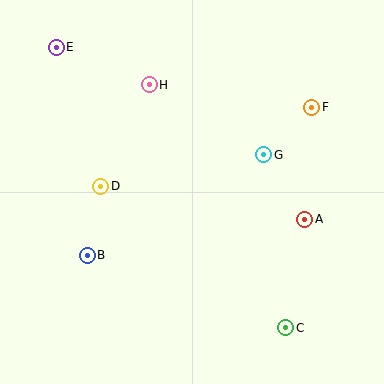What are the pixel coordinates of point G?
Point G is at (264, 155).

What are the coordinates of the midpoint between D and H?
The midpoint between D and H is at (125, 136).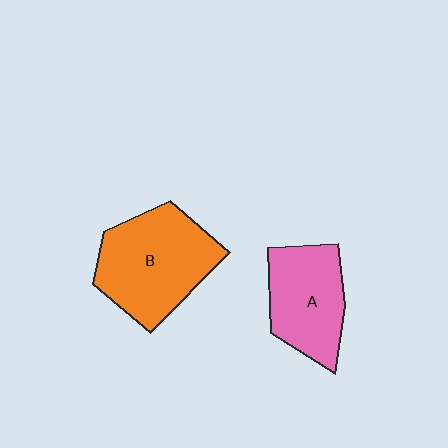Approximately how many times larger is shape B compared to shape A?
Approximately 1.3 times.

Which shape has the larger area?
Shape B (orange).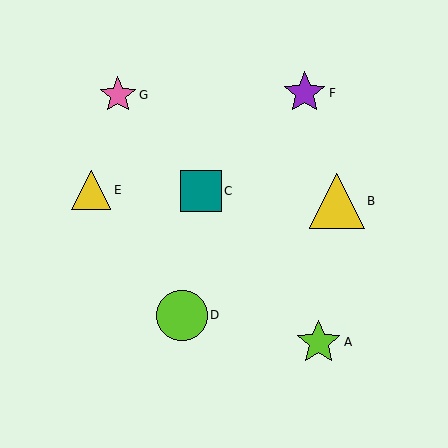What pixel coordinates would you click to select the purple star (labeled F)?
Click at (305, 93) to select the purple star F.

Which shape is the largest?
The yellow triangle (labeled B) is the largest.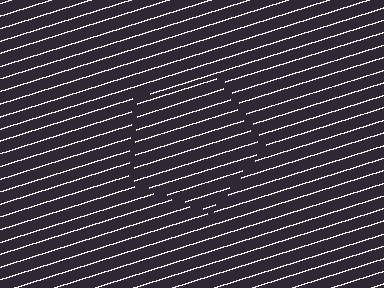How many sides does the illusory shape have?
5 sides — the line-ends trace a pentagon.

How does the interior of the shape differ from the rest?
The interior of the shape contains the same grating, shifted by half a period — the contour is defined by the phase discontinuity where line-ends from the inner and outer gratings abut.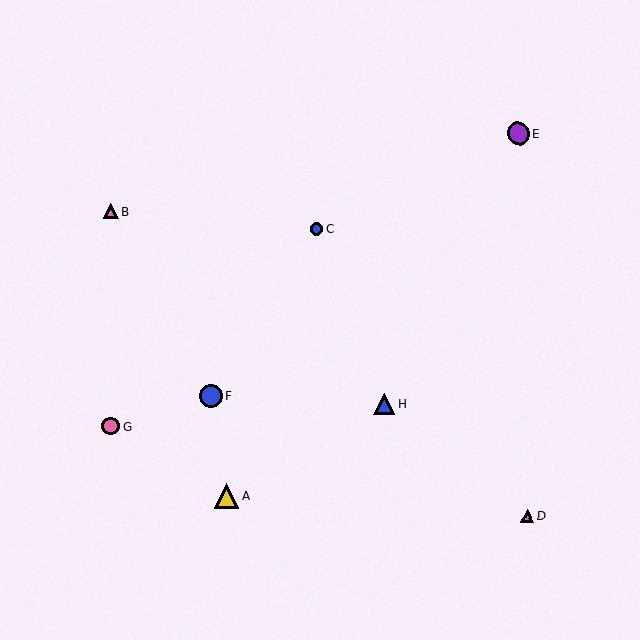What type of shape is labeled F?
Shape F is a blue circle.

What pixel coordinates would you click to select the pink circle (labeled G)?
Click at (110, 426) to select the pink circle G.